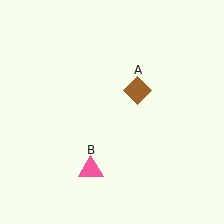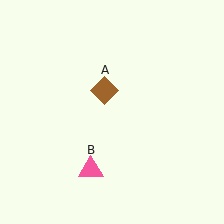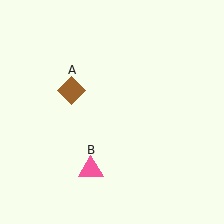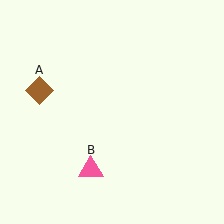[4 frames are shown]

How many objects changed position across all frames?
1 object changed position: brown diamond (object A).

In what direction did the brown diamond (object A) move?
The brown diamond (object A) moved left.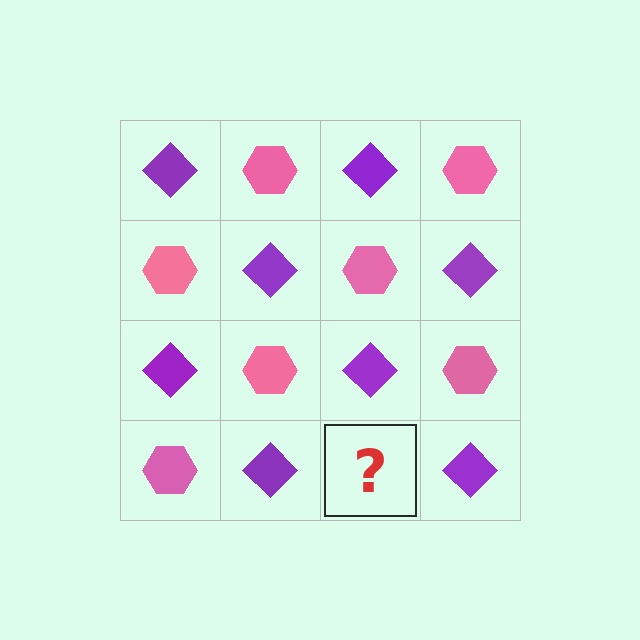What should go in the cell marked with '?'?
The missing cell should contain a pink hexagon.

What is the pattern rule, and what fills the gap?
The rule is that it alternates purple diamond and pink hexagon in a checkerboard pattern. The gap should be filled with a pink hexagon.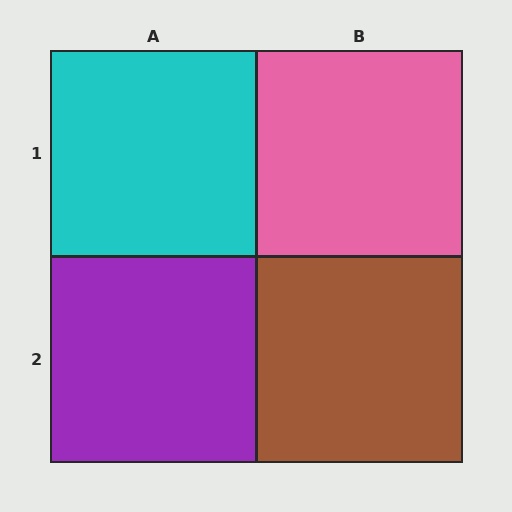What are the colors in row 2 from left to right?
Purple, brown.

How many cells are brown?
1 cell is brown.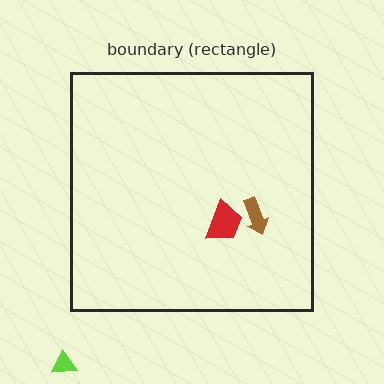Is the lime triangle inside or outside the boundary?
Outside.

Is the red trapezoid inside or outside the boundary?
Inside.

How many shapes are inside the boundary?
2 inside, 1 outside.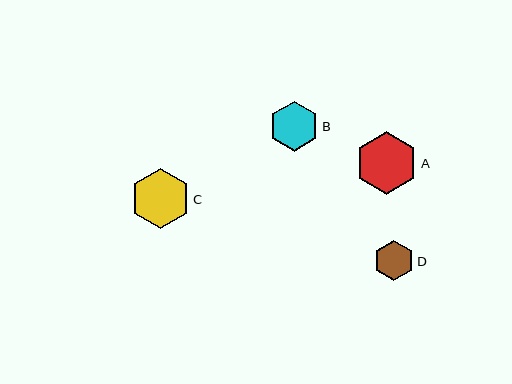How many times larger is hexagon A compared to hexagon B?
Hexagon A is approximately 1.3 times the size of hexagon B.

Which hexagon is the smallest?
Hexagon D is the smallest with a size of approximately 41 pixels.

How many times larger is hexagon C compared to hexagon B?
Hexagon C is approximately 1.2 times the size of hexagon B.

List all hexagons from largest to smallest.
From largest to smallest: A, C, B, D.